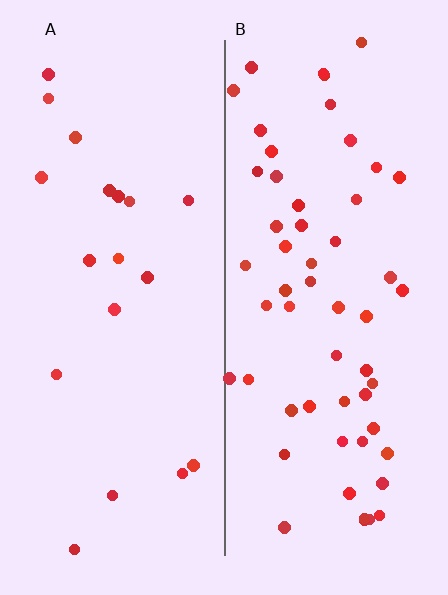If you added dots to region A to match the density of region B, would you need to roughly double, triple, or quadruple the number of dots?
Approximately triple.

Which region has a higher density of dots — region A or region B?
B (the right).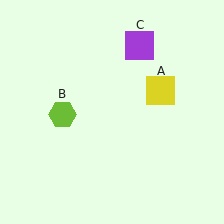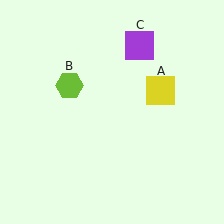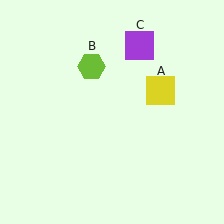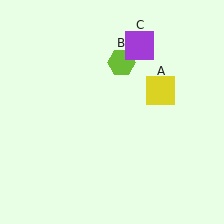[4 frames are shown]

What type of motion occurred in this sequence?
The lime hexagon (object B) rotated clockwise around the center of the scene.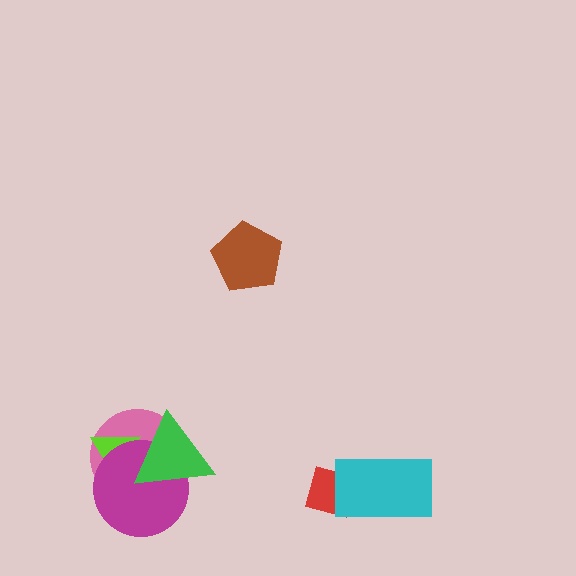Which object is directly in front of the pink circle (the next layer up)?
The lime triangle is directly in front of the pink circle.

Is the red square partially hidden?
Yes, it is partially covered by another shape.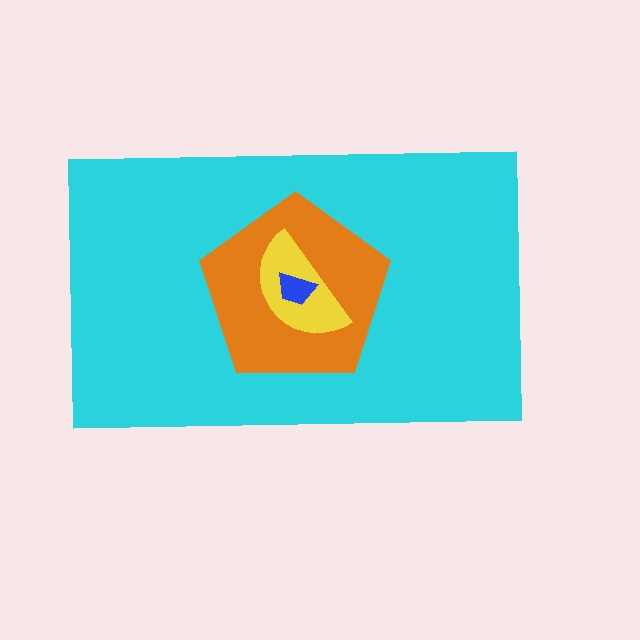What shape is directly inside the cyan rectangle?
The orange pentagon.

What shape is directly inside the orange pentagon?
The yellow semicircle.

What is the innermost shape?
The blue trapezoid.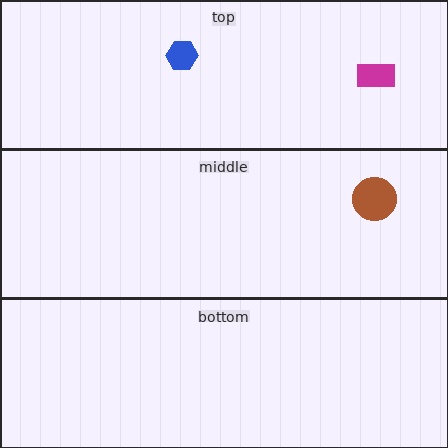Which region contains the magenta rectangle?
The top region.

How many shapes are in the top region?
2.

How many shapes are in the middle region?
1.